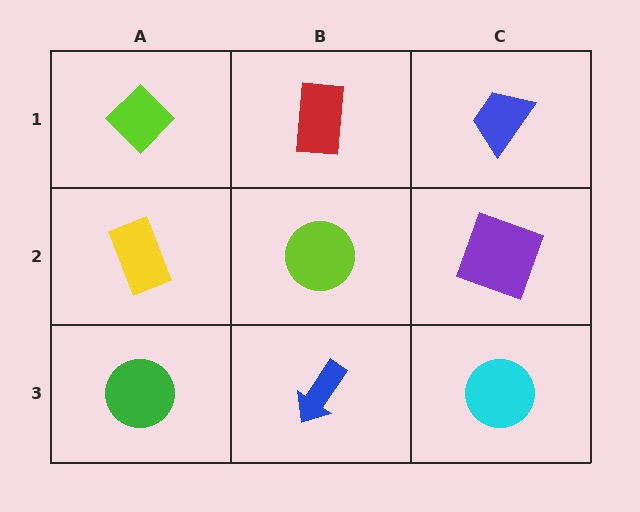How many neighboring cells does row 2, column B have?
4.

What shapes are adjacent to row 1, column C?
A purple square (row 2, column C), a red rectangle (row 1, column B).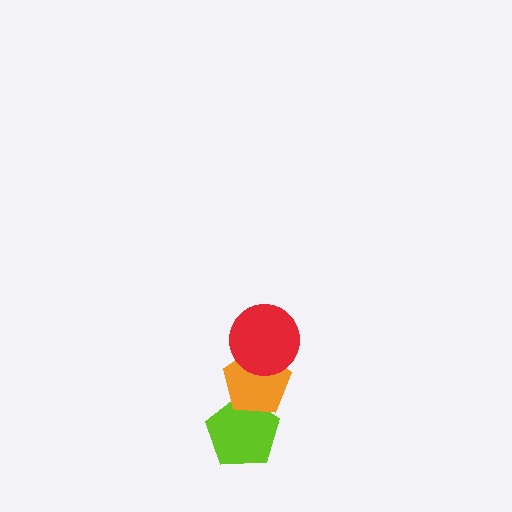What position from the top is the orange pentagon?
The orange pentagon is 2nd from the top.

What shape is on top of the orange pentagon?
The red circle is on top of the orange pentagon.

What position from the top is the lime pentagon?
The lime pentagon is 3rd from the top.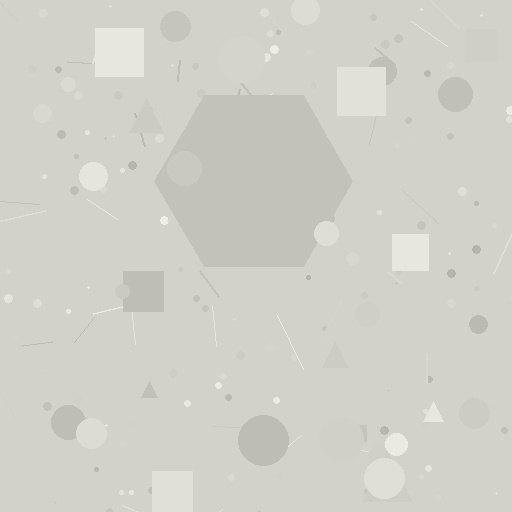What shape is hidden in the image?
A hexagon is hidden in the image.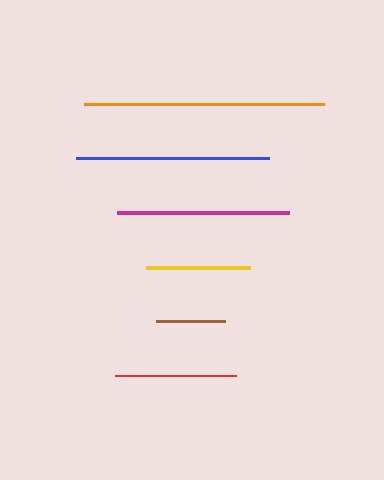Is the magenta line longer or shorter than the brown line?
The magenta line is longer than the brown line.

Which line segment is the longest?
The orange line is the longest at approximately 241 pixels.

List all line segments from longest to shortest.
From longest to shortest: orange, blue, magenta, red, yellow, brown.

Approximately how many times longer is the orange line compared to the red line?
The orange line is approximately 2.0 times the length of the red line.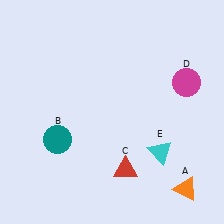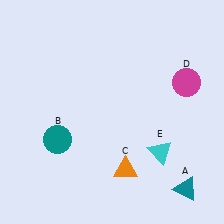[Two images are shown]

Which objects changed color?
A changed from orange to teal. C changed from red to orange.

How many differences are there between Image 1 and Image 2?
There are 2 differences between the two images.